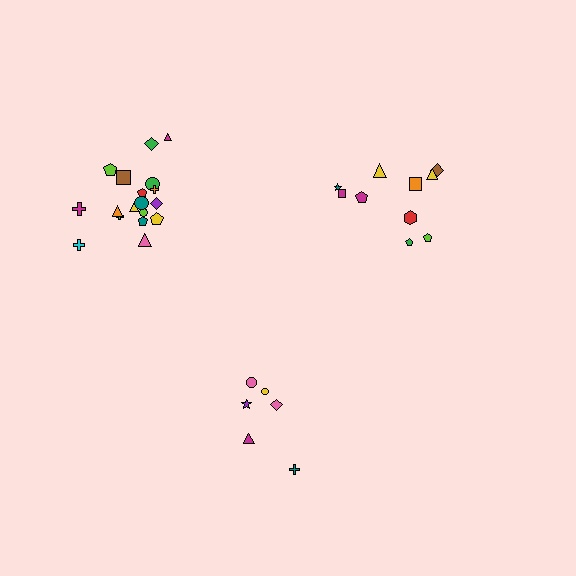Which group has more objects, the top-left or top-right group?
The top-left group.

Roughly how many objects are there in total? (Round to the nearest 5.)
Roughly 35 objects in total.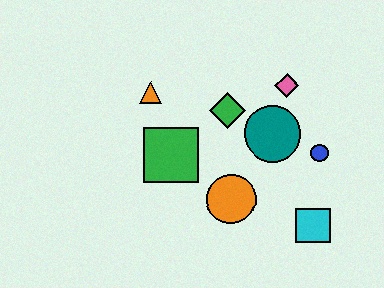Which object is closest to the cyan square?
The blue circle is closest to the cyan square.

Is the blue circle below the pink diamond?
Yes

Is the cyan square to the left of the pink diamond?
No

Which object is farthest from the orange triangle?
The cyan square is farthest from the orange triangle.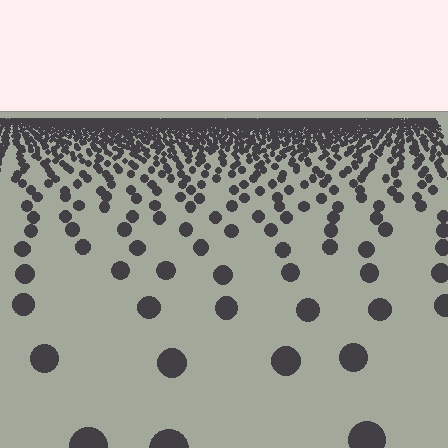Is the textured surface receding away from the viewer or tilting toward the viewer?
The surface is receding away from the viewer. Texture elements get smaller and denser toward the top.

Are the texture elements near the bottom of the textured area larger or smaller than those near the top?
Larger. Near the bottom, elements are closer to the viewer and appear at a bigger on-screen size.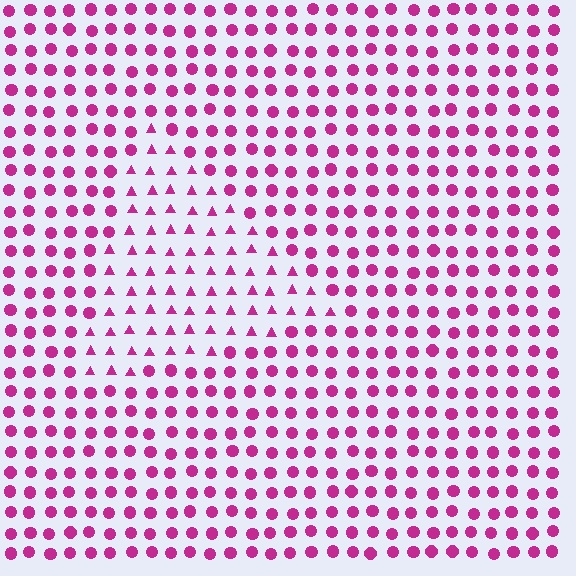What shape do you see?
I see a triangle.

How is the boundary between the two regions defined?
The boundary is defined by a change in element shape: triangles inside vs. circles outside. All elements share the same color and spacing.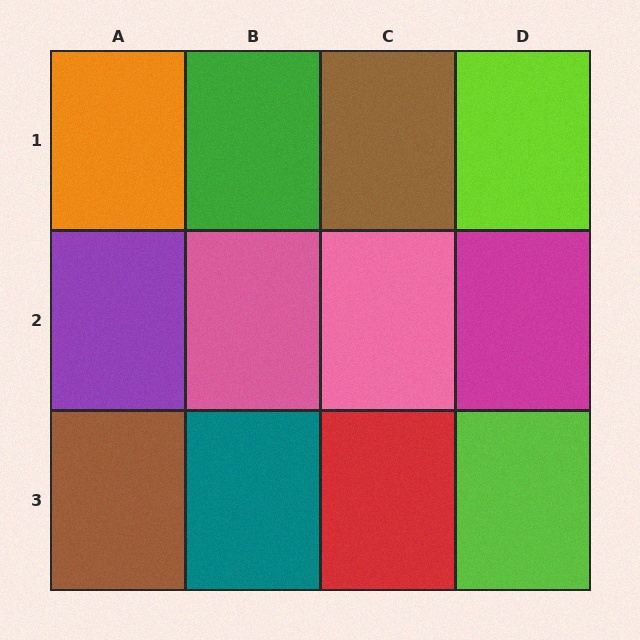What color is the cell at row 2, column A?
Purple.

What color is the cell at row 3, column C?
Red.